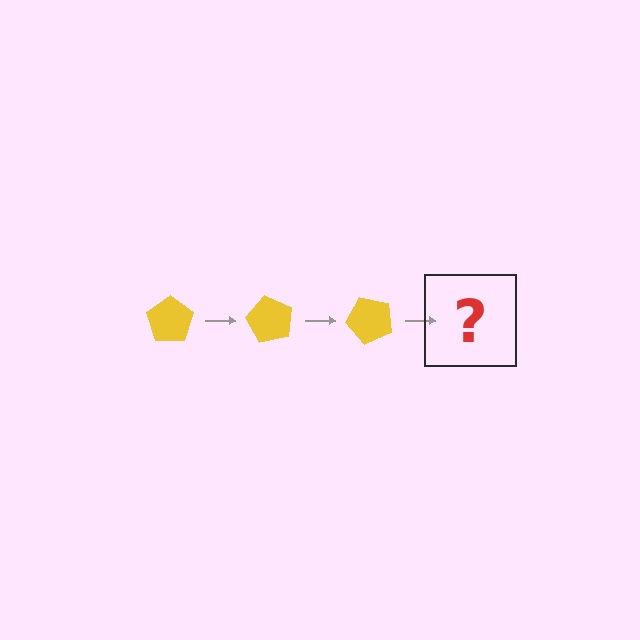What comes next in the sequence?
The next element should be a yellow pentagon rotated 180 degrees.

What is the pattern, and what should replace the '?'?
The pattern is that the pentagon rotates 60 degrees each step. The '?' should be a yellow pentagon rotated 180 degrees.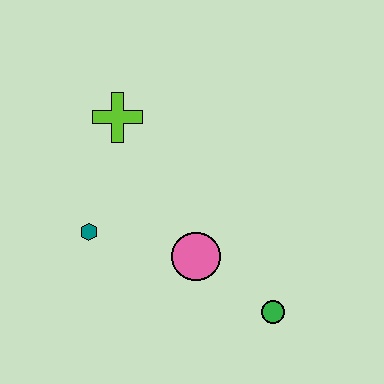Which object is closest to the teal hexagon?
The pink circle is closest to the teal hexagon.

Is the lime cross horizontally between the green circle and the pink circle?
No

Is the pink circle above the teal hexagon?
No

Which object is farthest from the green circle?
The lime cross is farthest from the green circle.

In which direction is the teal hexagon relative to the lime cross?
The teal hexagon is below the lime cross.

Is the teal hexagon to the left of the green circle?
Yes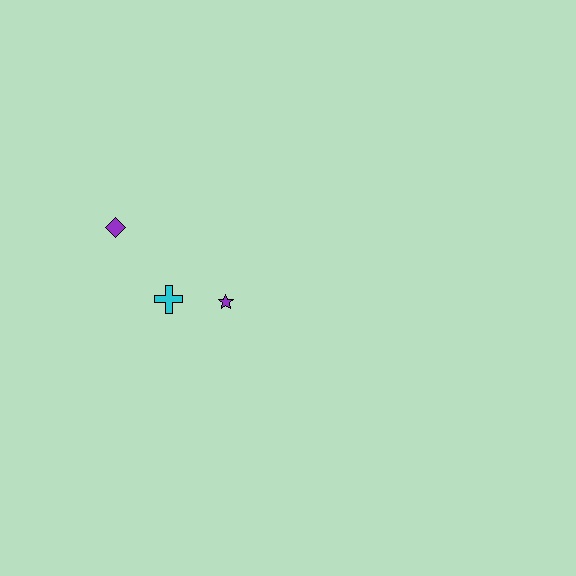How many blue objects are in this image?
There are no blue objects.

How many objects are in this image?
There are 3 objects.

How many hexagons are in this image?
There are no hexagons.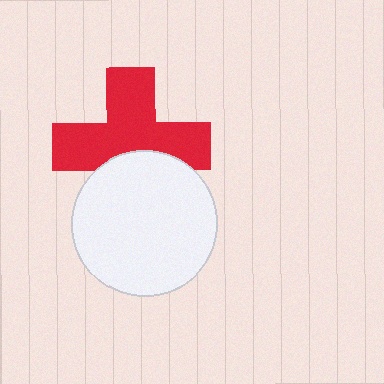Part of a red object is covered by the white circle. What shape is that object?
It is a cross.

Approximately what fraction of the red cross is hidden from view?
Roughly 31% of the red cross is hidden behind the white circle.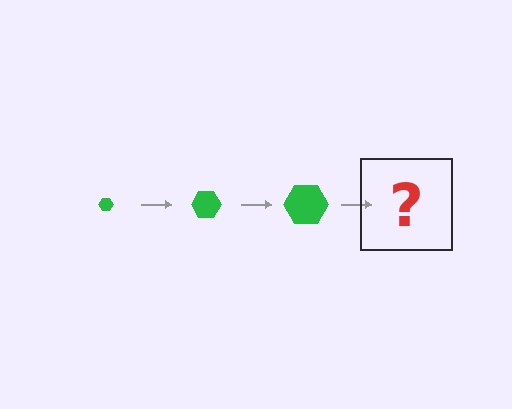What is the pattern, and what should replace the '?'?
The pattern is that the hexagon gets progressively larger each step. The '?' should be a green hexagon, larger than the previous one.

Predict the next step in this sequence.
The next step is a green hexagon, larger than the previous one.